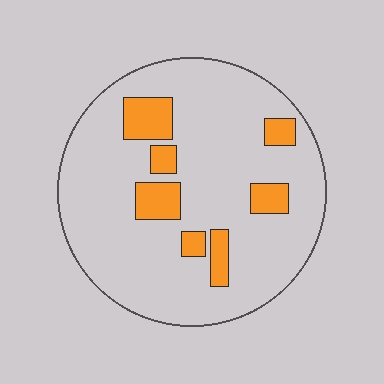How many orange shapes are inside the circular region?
7.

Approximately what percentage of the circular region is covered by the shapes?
Approximately 15%.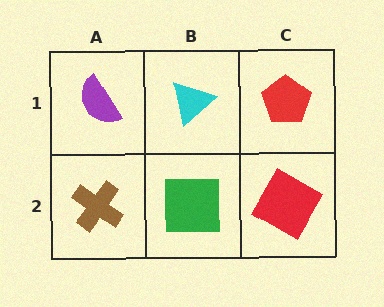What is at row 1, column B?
A cyan triangle.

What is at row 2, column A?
A brown cross.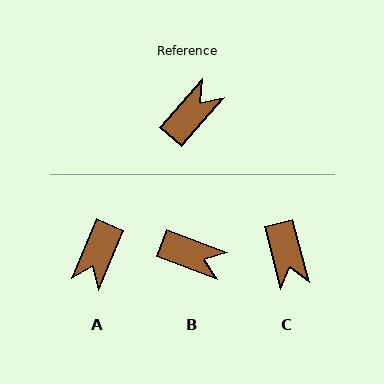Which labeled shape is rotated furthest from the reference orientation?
A, about 161 degrees away.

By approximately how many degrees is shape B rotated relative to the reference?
Approximately 69 degrees clockwise.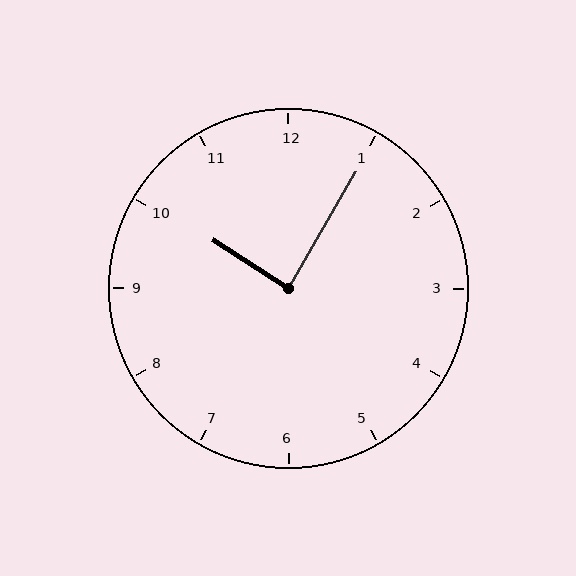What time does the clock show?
10:05.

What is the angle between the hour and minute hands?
Approximately 88 degrees.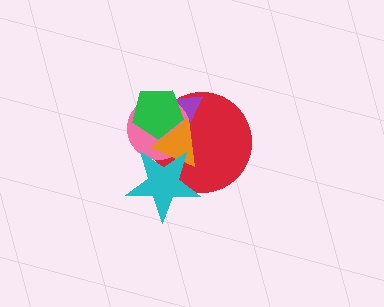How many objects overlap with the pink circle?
5 objects overlap with the pink circle.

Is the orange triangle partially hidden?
Yes, it is partially covered by another shape.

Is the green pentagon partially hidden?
No, no other shape covers it.